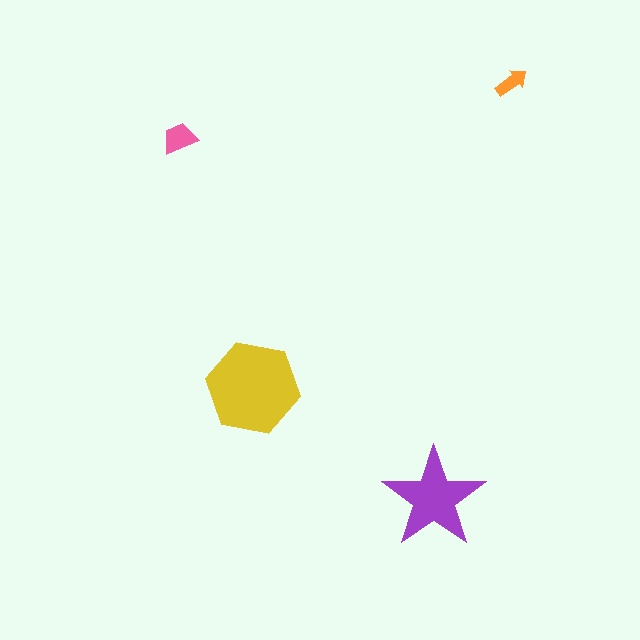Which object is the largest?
The yellow hexagon.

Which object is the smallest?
The orange arrow.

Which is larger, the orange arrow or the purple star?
The purple star.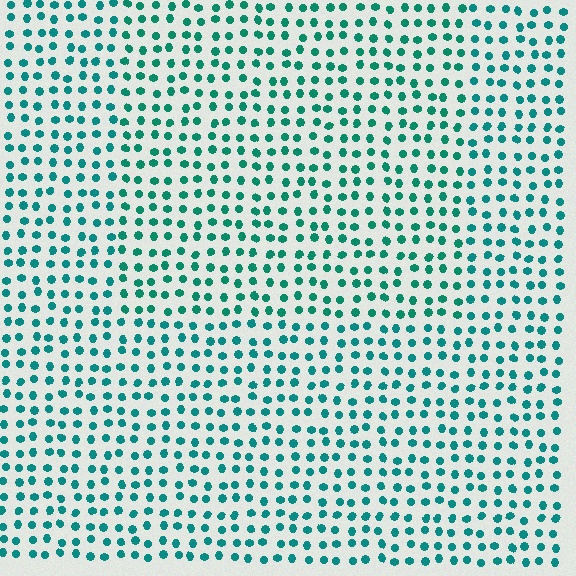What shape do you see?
I see a rectangle.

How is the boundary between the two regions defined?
The boundary is defined purely by a slight shift in hue (about 14 degrees). Spacing, size, and orientation are identical on both sides.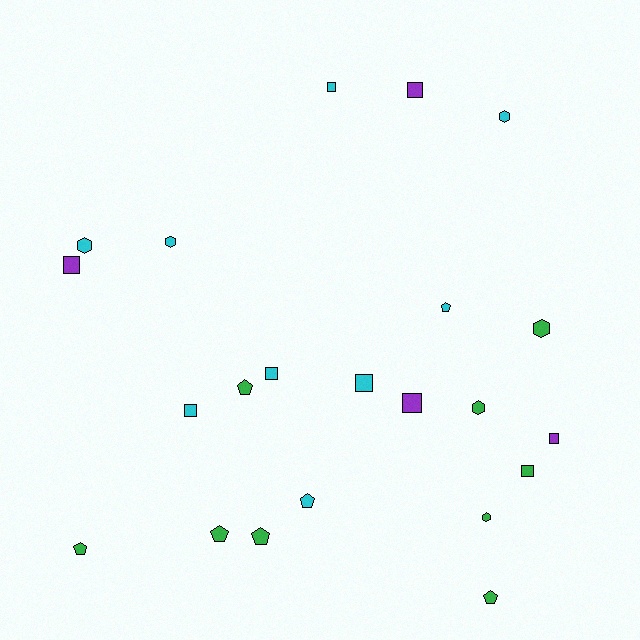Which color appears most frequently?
Green, with 9 objects.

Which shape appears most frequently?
Square, with 9 objects.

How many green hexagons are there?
There are 3 green hexagons.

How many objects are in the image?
There are 22 objects.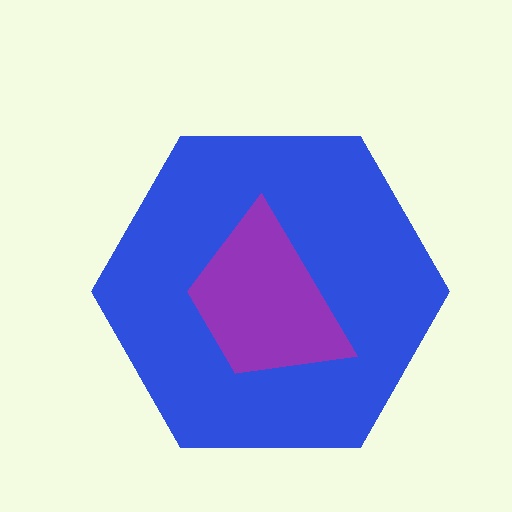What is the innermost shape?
The purple trapezoid.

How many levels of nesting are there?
2.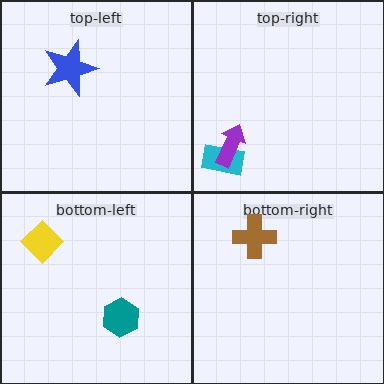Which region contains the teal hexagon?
The bottom-left region.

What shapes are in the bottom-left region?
The yellow diamond, the teal hexagon.